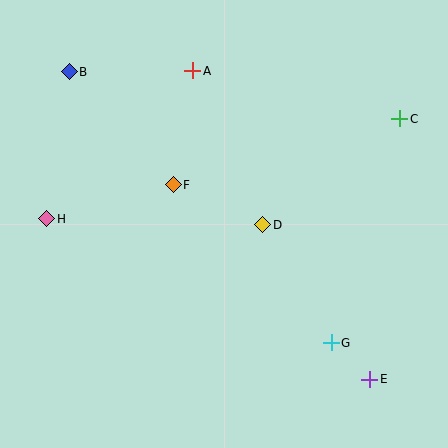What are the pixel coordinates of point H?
Point H is at (47, 219).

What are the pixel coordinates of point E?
Point E is at (370, 379).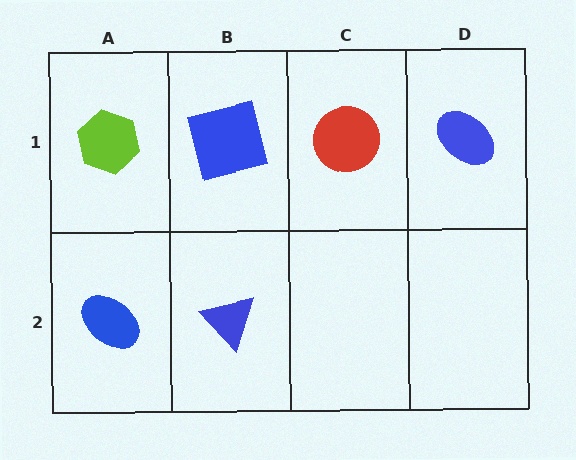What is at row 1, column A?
A lime hexagon.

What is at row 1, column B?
A blue square.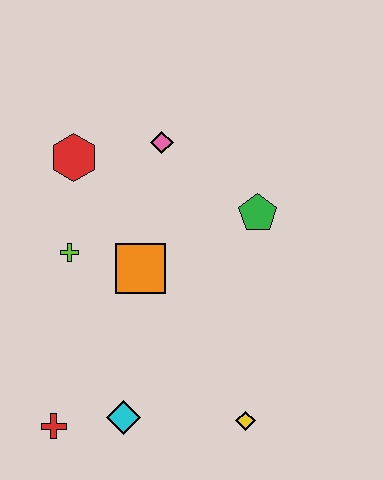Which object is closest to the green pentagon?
The pink diamond is closest to the green pentagon.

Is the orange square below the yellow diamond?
No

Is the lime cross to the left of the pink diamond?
Yes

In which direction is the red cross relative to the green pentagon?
The red cross is below the green pentagon.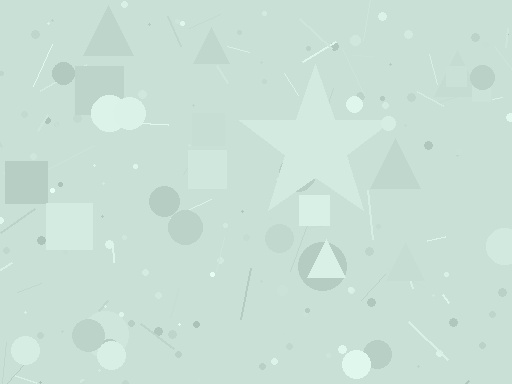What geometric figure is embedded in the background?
A star is embedded in the background.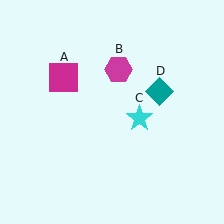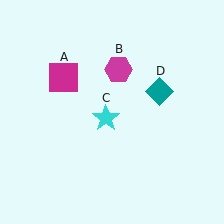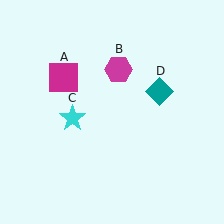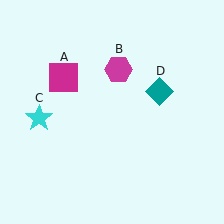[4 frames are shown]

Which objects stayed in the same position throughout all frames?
Magenta square (object A) and magenta hexagon (object B) and teal diamond (object D) remained stationary.